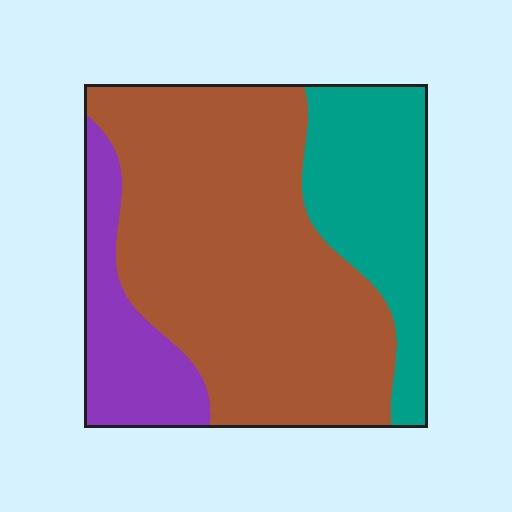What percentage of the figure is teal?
Teal takes up about one quarter (1/4) of the figure.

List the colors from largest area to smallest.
From largest to smallest: brown, teal, purple.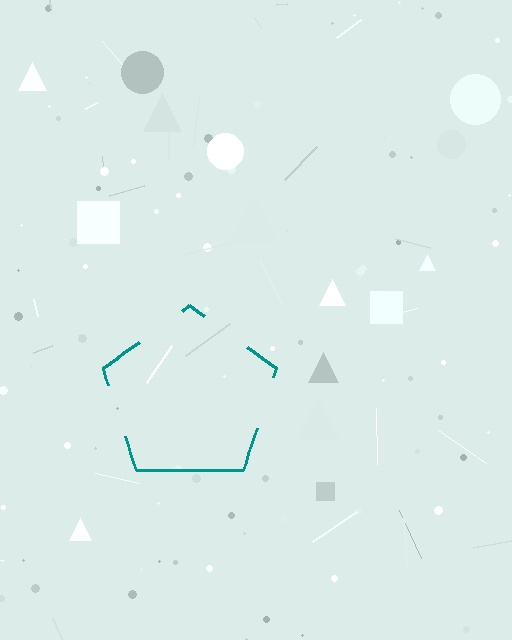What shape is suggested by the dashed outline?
The dashed outline suggests a pentagon.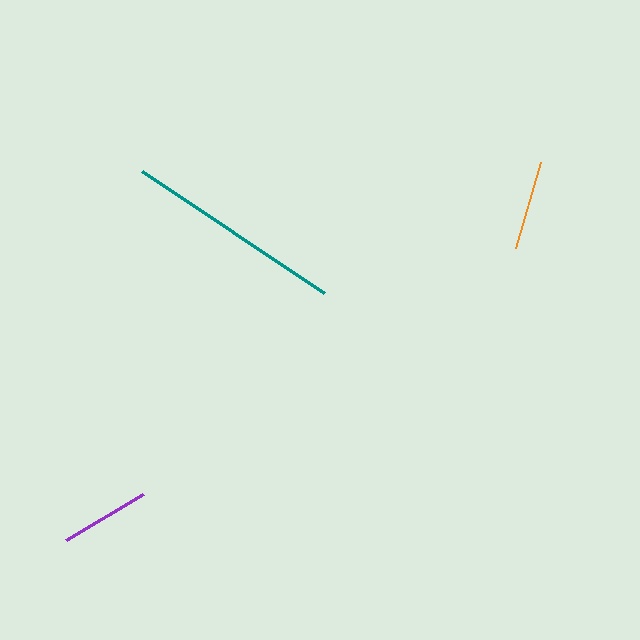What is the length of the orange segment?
The orange segment is approximately 89 pixels long.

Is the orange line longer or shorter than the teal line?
The teal line is longer than the orange line.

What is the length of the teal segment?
The teal segment is approximately 219 pixels long.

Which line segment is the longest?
The teal line is the longest at approximately 219 pixels.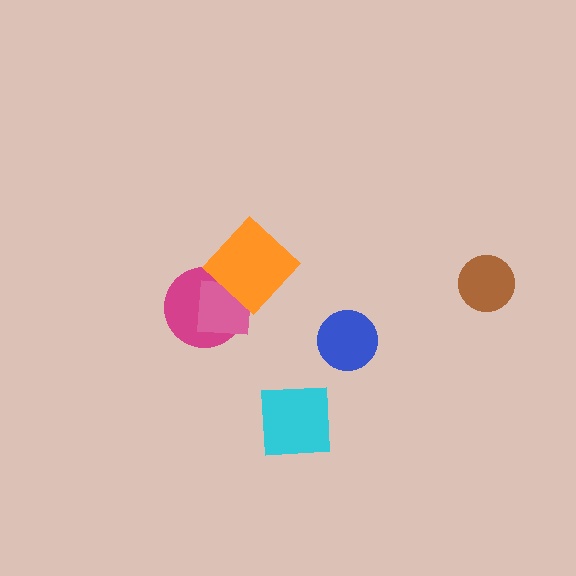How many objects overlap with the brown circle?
0 objects overlap with the brown circle.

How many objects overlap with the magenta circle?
2 objects overlap with the magenta circle.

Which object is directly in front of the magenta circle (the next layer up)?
The pink square is directly in front of the magenta circle.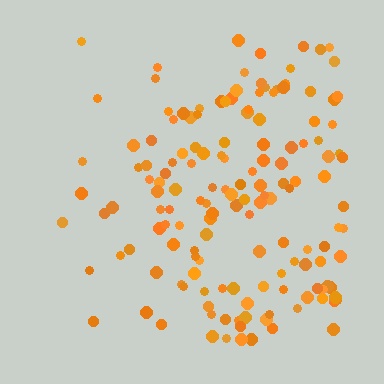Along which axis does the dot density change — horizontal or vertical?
Horizontal.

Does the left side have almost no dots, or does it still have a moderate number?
Still a moderate number, just noticeably fewer than the right.